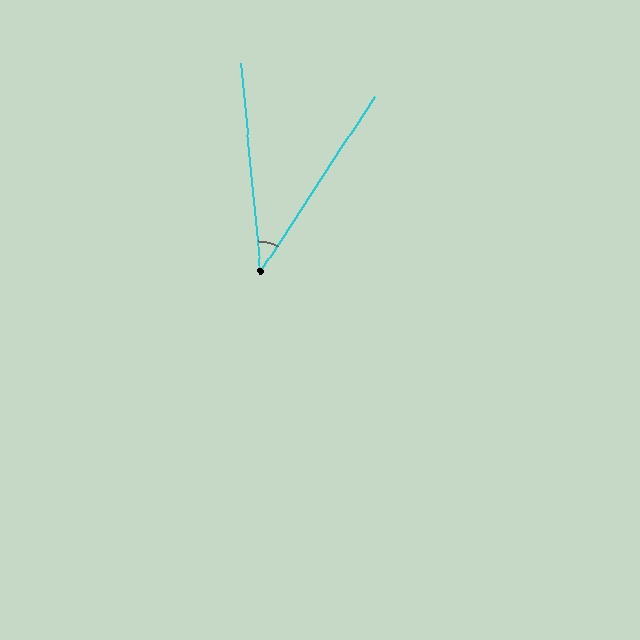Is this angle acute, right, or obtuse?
It is acute.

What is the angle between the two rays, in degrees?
Approximately 39 degrees.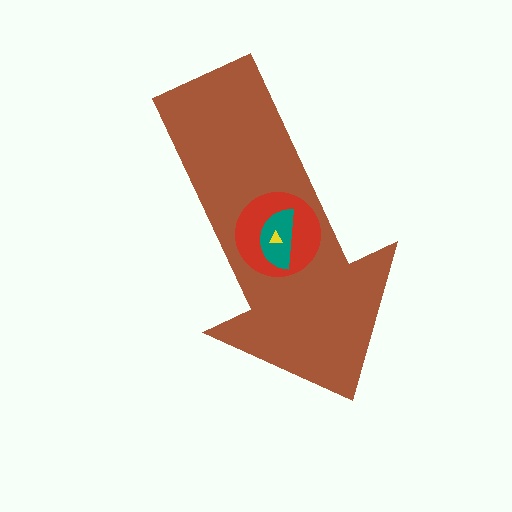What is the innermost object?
The yellow triangle.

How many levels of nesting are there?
4.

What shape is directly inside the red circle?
The teal semicircle.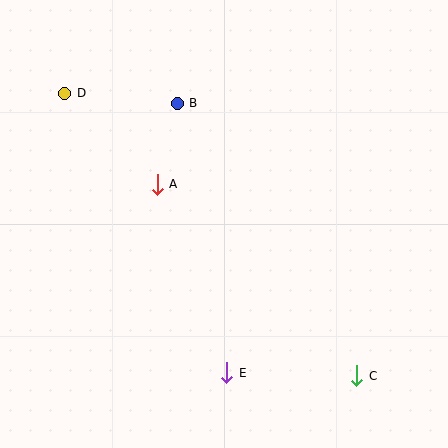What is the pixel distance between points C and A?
The distance between C and A is 276 pixels.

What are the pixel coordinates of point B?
Point B is at (177, 103).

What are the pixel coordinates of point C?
Point C is at (357, 376).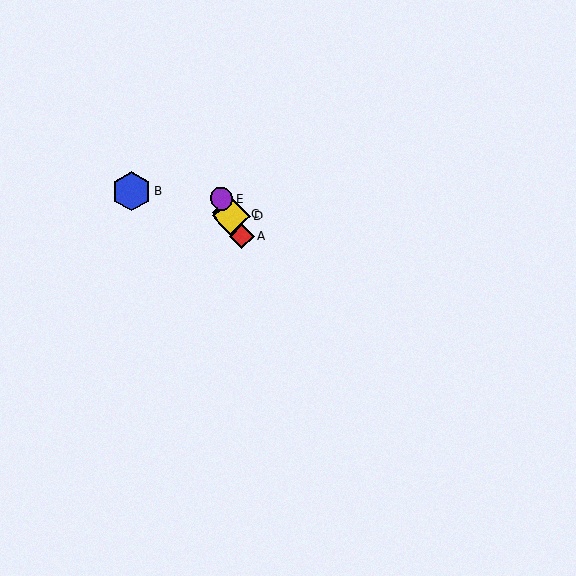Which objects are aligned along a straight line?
Objects A, C, D, E are aligned along a straight line.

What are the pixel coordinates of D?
Object D is at (231, 216).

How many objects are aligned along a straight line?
4 objects (A, C, D, E) are aligned along a straight line.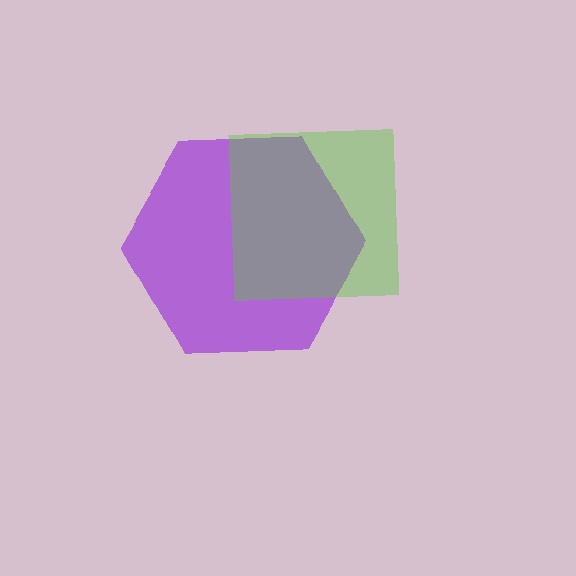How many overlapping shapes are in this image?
There are 2 overlapping shapes in the image.